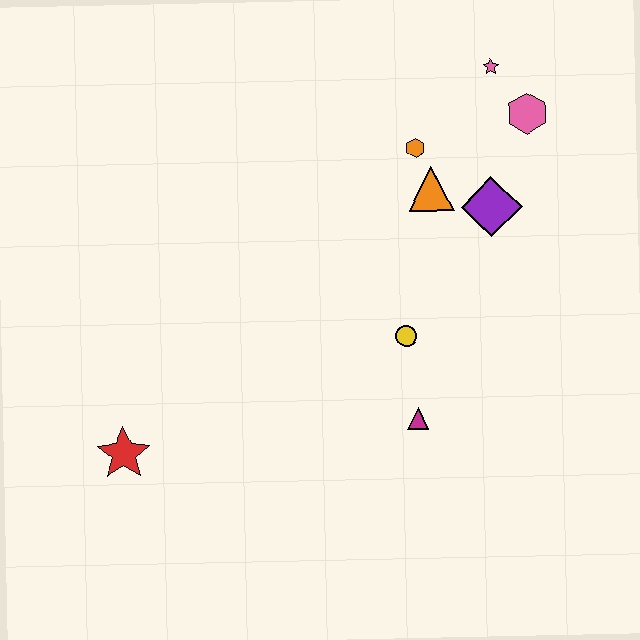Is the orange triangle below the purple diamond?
No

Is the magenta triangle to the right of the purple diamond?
No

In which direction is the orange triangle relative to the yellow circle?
The orange triangle is above the yellow circle.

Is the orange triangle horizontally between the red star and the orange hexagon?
No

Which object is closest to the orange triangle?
The orange hexagon is closest to the orange triangle.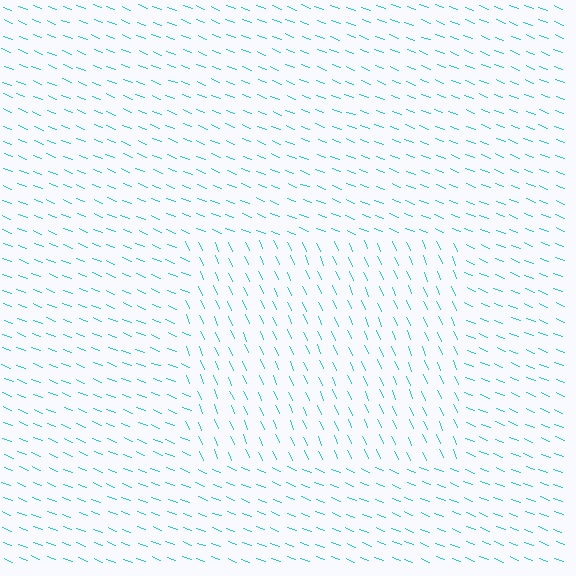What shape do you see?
I see a rectangle.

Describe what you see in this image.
The image is filled with small cyan line segments. A rectangle region in the image has lines oriented differently from the surrounding lines, creating a visible texture boundary.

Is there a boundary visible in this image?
Yes, there is a texture boundary formed by a change in line orientation.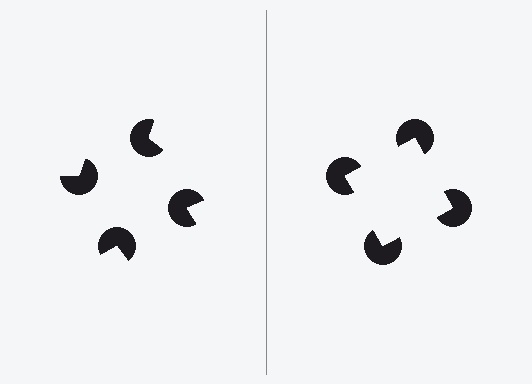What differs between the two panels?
The pac-man discs are positioned identically on both sides; only the wedge orientations differ. On the right they align to a square; on the left they are misaligned.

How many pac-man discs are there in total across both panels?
8 — 4 on each side.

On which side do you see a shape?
An illusory square appears on the right side. On the left side the wedge cuts are rotated, so no coherent shape forms.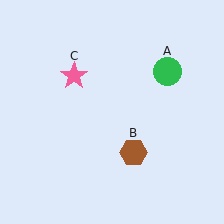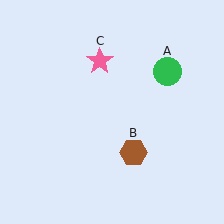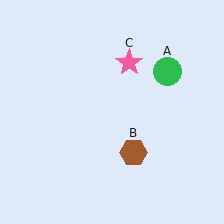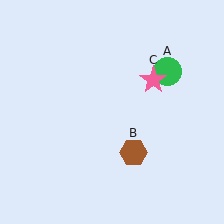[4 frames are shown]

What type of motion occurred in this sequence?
The pink star (object C) rotated clockwise around the center of the scene.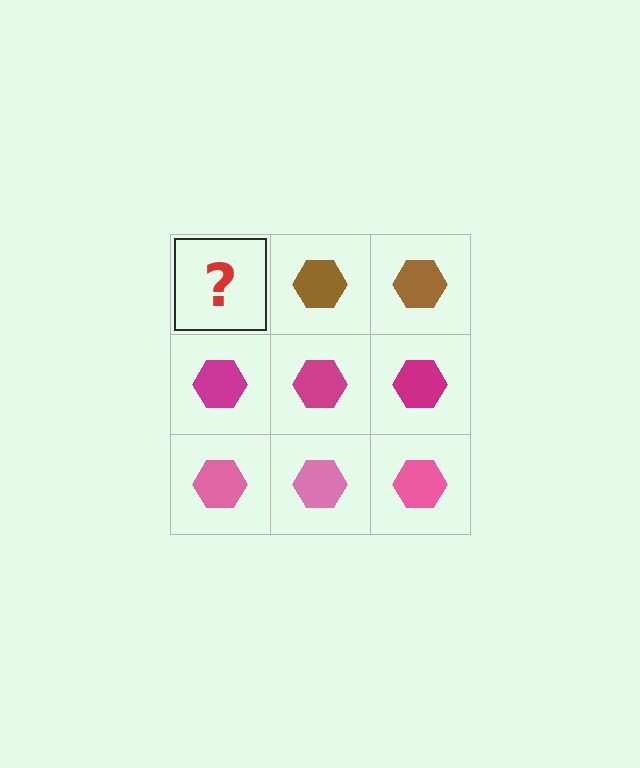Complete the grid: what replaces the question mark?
The question mark should be replaced with a brown hexagon.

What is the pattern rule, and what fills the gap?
The rule is that each row has a consistent color. The gap should be filled with a brown hexagon.